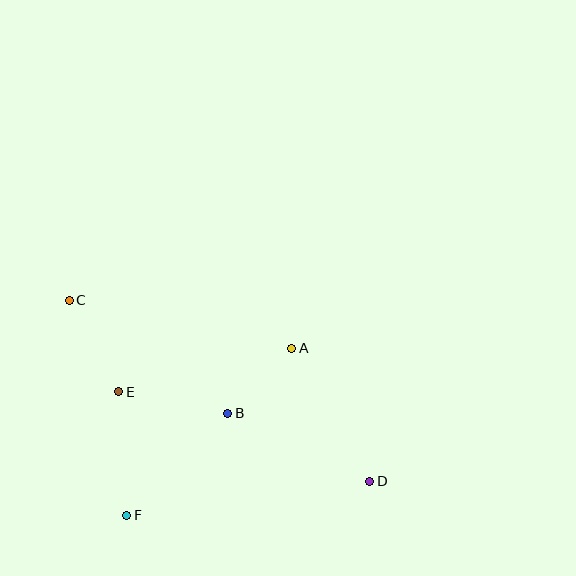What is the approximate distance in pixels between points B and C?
The distance between B and C is approximately 195 pixels.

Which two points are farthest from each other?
Points C and D are farthest from each other.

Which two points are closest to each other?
Points A and B are closest to each other.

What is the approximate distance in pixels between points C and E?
The distance between C and E is approximately 104 pixels.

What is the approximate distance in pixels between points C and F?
The distance between C and F is approximately 223 pixels.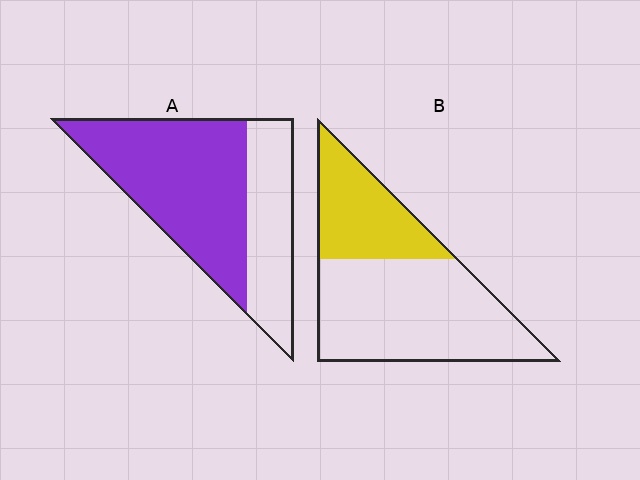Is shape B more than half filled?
No.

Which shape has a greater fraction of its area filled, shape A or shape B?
Shape A.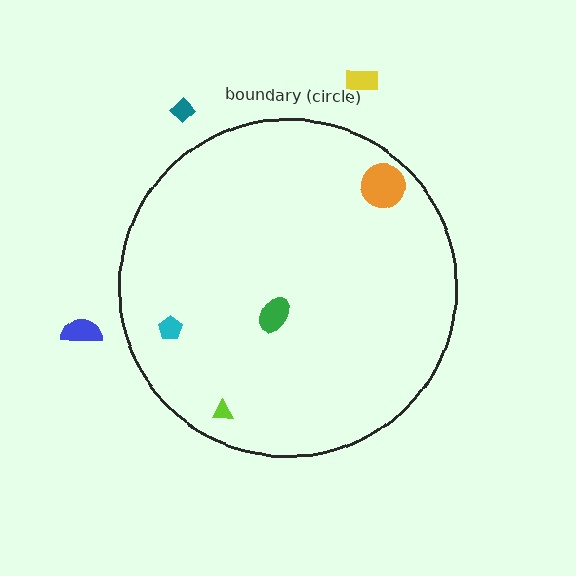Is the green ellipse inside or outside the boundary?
Inside.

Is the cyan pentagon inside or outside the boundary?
Inside.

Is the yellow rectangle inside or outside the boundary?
Outside.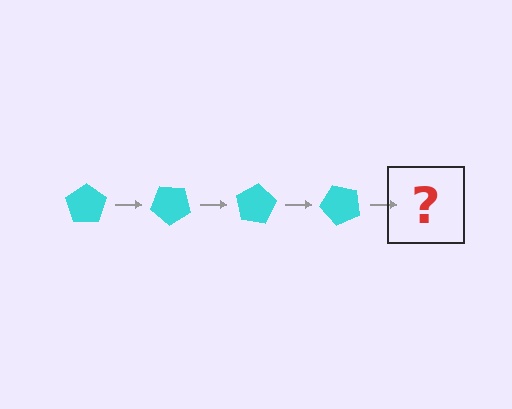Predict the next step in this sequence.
The next step is a cyan pentagon rotated 160 degrees.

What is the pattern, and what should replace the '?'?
The pattern is that the pentagon rotates 40 degrees each step. The '?' should be a cyan pentagon rotated 160 degrees.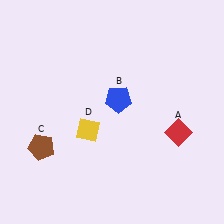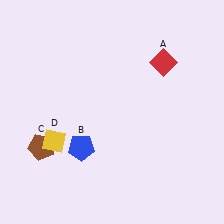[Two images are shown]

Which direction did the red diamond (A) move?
The red diamond (A) moved up.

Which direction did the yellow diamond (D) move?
The yellow diamond (D) moved left.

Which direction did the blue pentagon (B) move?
The blue pentagon (B) moved down.